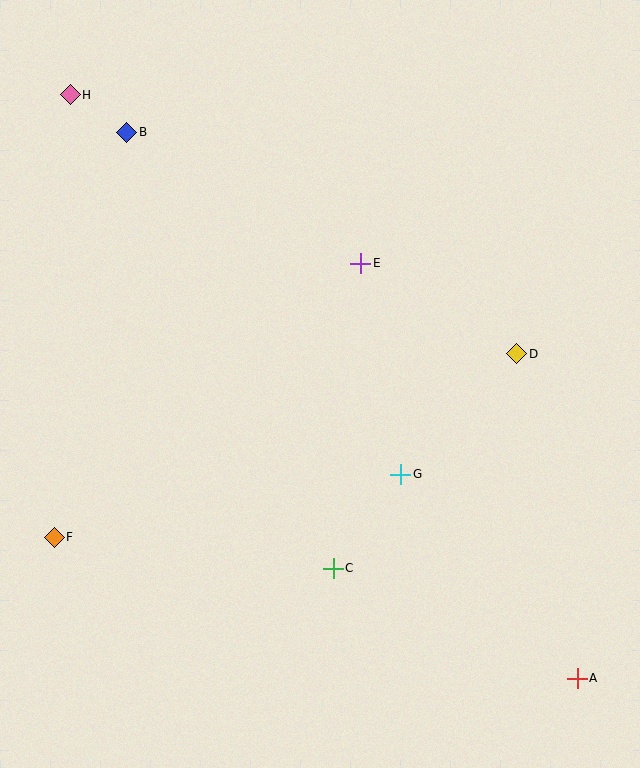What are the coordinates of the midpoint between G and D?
The midpoint between G and D is at (459, 414).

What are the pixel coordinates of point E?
Point E is at (361, 263).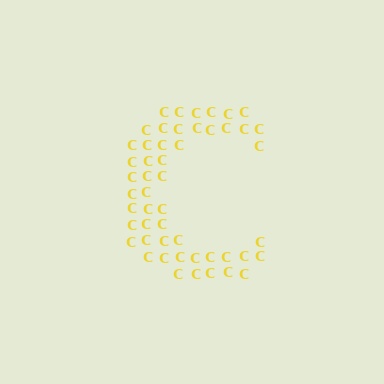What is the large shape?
The large shape is the letter C.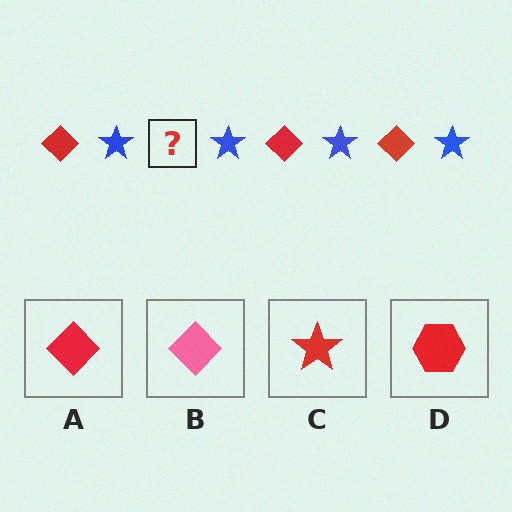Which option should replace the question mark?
Option A.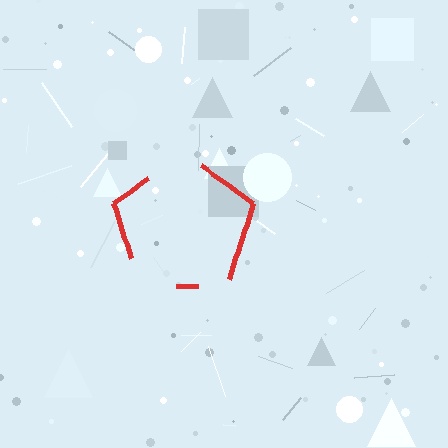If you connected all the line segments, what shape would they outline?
They would outline a pentagon.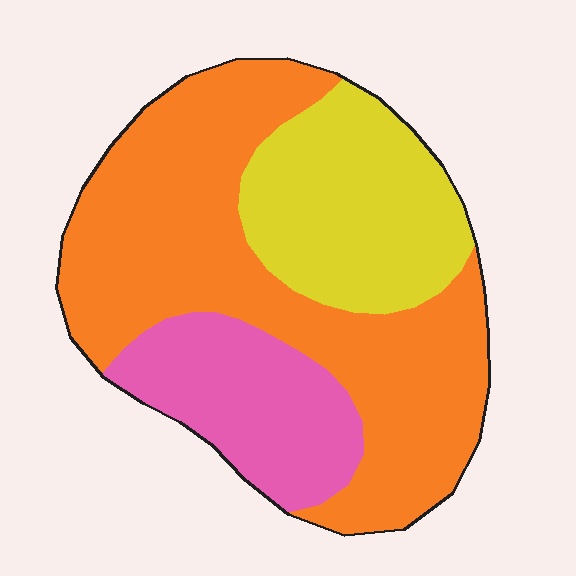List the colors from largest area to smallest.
From largest to smallest: orange, yellow, pink.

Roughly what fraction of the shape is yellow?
Yellow takes up about one quarter (1/4) of the shape.